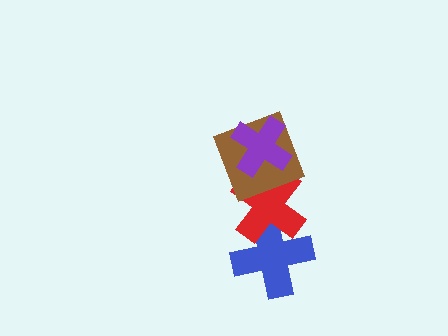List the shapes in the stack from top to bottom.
From top to bottom: the purple cross, the brown square, the red cross, the blue cross.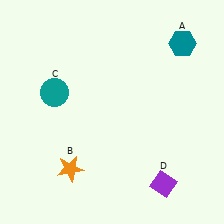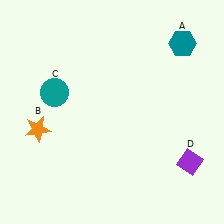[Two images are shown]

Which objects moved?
The objects that moved are: the orange star (B), the purple diamond (D).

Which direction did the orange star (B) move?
The orange star (B) moved up.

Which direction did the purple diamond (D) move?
The purple diamond (D) moved right.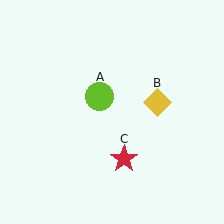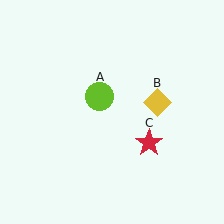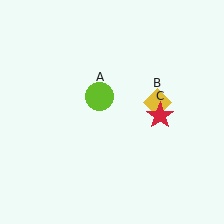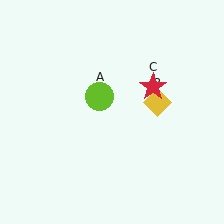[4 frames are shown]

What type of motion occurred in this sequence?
The red star (object C) rotated counterclockwise around the center of the scene.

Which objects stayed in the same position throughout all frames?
Lime circle (object A) and yellow diamond (object B) remained stationary.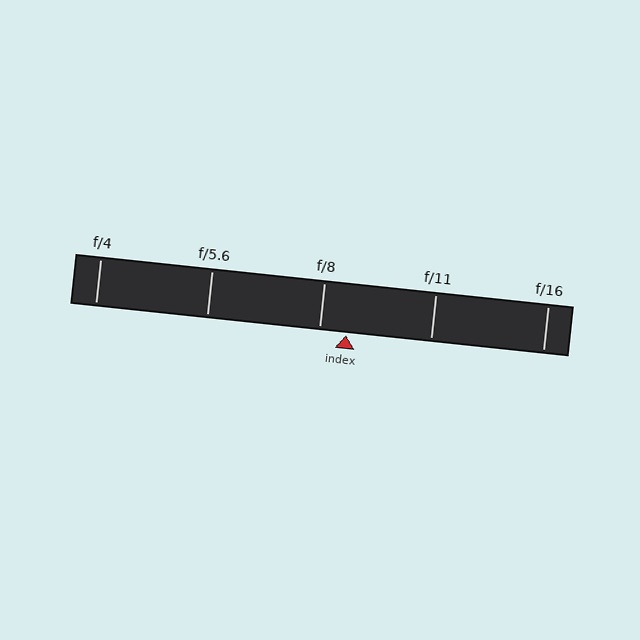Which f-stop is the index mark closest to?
The index mark is closest to f/8.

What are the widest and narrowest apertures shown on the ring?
The widest aperture shown is f/4 and the narrowest is f/16.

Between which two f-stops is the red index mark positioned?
The index mark is between f/8 and f/11.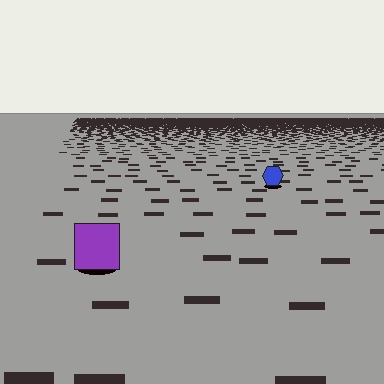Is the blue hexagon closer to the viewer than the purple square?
No. The purple square is closer — you can tell from the texture gradient: the ground texture is coarser near it.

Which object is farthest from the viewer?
The blue hexagon is farthest from the viewer. It appears smaller and the ground texture around it is denser.